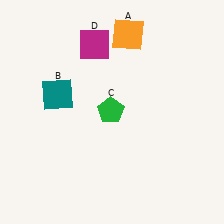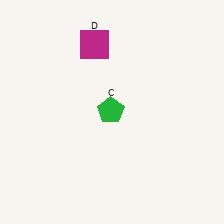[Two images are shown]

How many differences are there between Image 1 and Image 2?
There are 2 differences between the two images.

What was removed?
The orange square (A), the teal square (B) were removed in Image 2.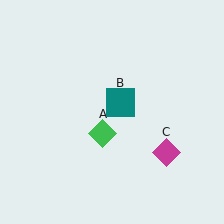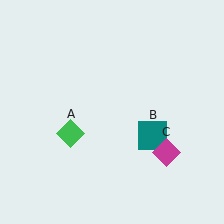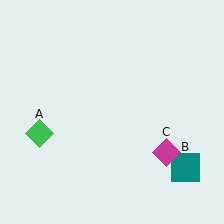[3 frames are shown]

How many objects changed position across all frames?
2 objects changed position: green diamond (object A), teal square (object B).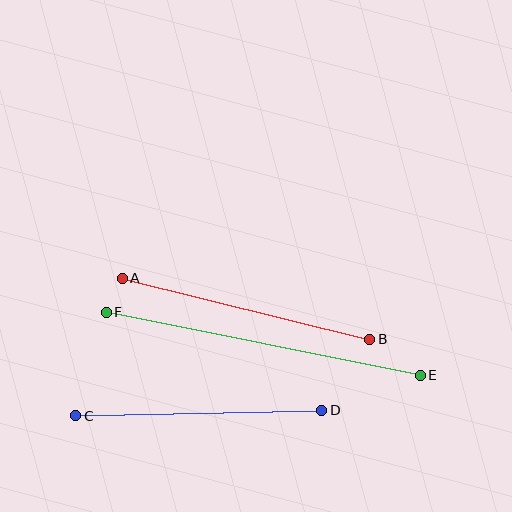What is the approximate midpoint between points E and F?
The midpoint is at approximately (263, 344) pixels.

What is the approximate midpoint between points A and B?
The midpoint is at approximately (246, 309) pixels.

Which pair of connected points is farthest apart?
Points E and F are farthest apart.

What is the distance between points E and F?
The distance is approximately 320 pixels.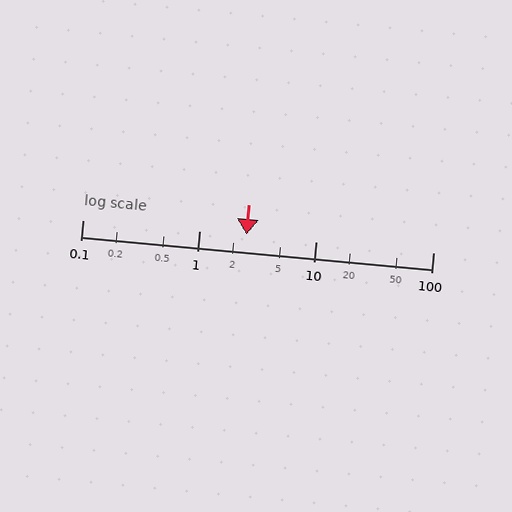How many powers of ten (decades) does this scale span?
The scale spans 3 decades, from 0.1 to 100.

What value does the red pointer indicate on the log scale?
The pointer indicates approximately 2.5.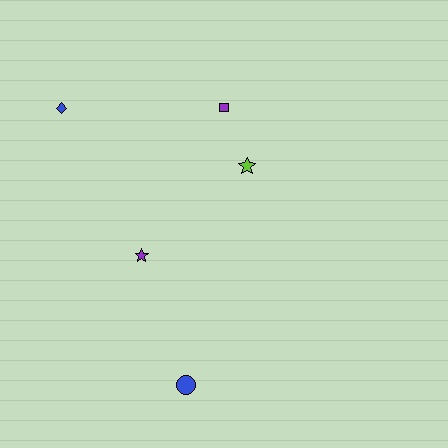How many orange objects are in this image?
There are no orange objects.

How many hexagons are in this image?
There are no hexagons.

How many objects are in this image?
There are 5 objects.